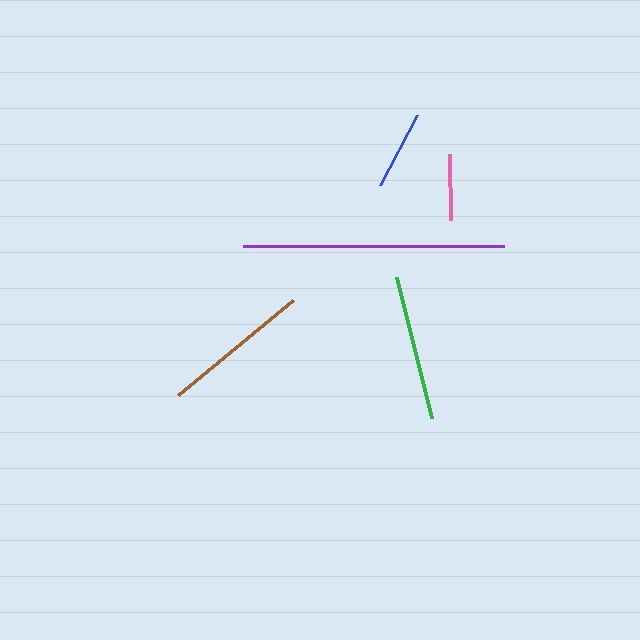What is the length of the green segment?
The green segment is approximately 146 pixels long.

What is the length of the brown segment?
The brown segment is approximately 149 pixels long.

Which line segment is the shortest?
The pink line is the shortest at approximately 66 pixels.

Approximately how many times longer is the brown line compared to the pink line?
The brown line is approximately 2.2 times the length of the pink line.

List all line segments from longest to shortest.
From longest to shortest: purple, brown, green, blue, pink.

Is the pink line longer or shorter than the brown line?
The brown line is longer than the pink line.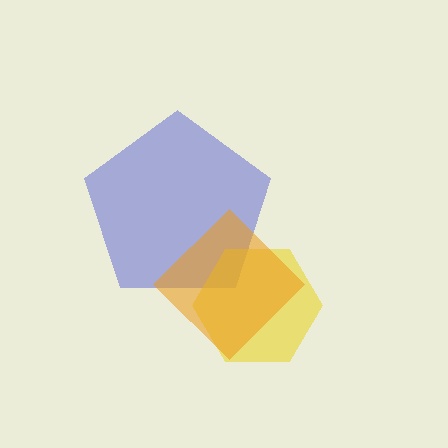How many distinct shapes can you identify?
There are 3 distinct shapes: a blue pentagon, a yellow hexagon, an orange diamond.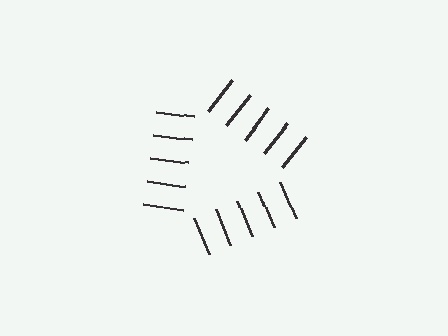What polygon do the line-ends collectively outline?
An illusory triangle — the line segments terminate on its edges but no continuous stroke is drawn.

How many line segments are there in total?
15 — 5 along each of the 3 edges.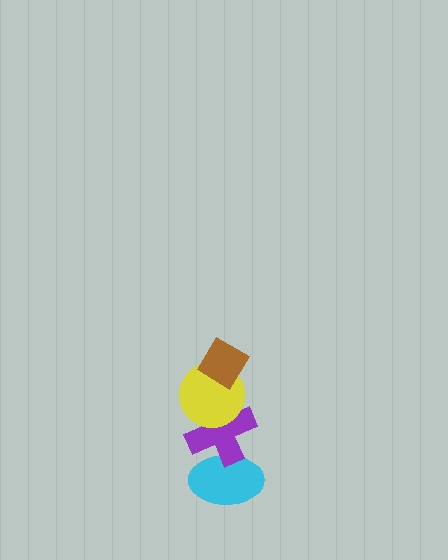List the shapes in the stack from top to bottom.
From top to bottom: the brown diamond, the yellow circle, the purple cross, the cyan ellipse.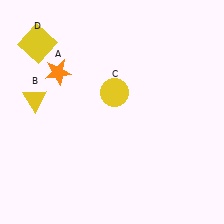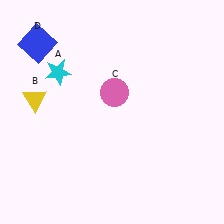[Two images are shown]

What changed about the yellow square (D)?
In Image 1, D is yellow. In Image 2, it changed to blue.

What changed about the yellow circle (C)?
In Image 1, C is yellow. In Image 2, it changed to pink.